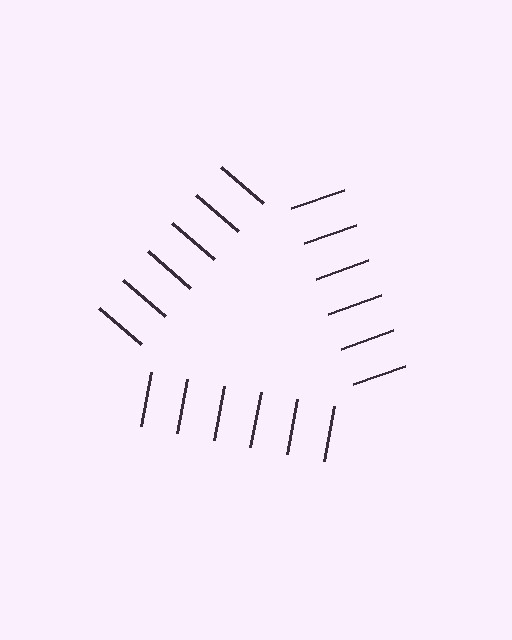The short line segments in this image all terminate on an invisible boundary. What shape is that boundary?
An illusory triangle — the line segments terminate on its edges but no continuous stroke is drawn.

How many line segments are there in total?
18 — 6 along each of the 3 edges.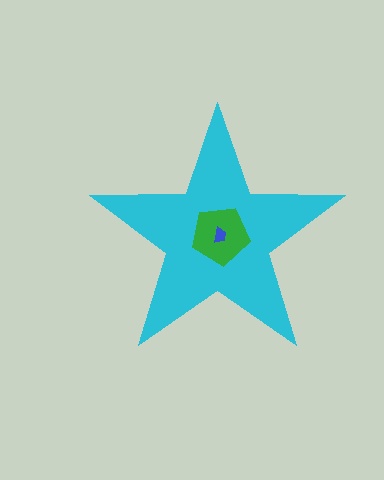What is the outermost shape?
The cyan star.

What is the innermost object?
The blue trapezoid.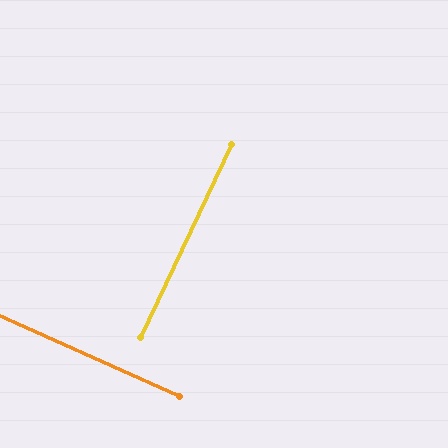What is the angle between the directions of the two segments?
Approximately 89 degrees.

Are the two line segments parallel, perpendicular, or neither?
Perpendicular — they meet at approximately 89°.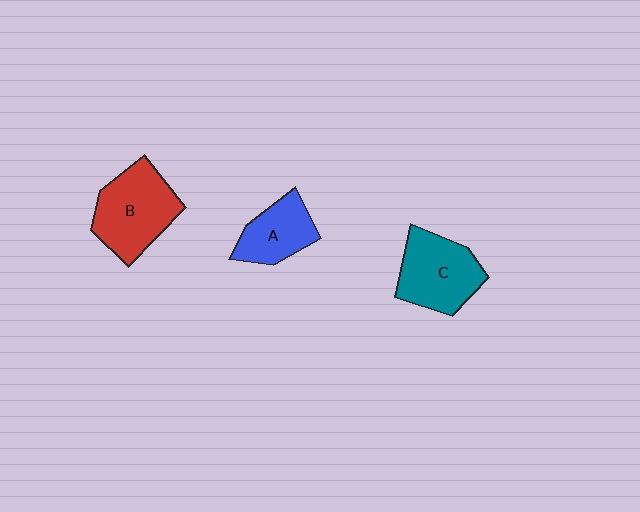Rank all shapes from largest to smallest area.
From largest to smallest: B (red), C (teal), A (blue).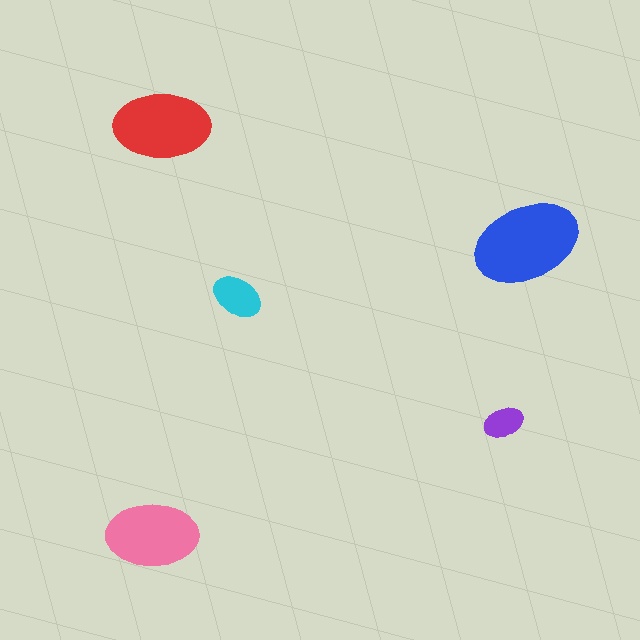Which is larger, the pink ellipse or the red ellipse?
The red one.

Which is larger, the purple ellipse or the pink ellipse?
The pink one.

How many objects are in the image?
There are 5 objects in the image.